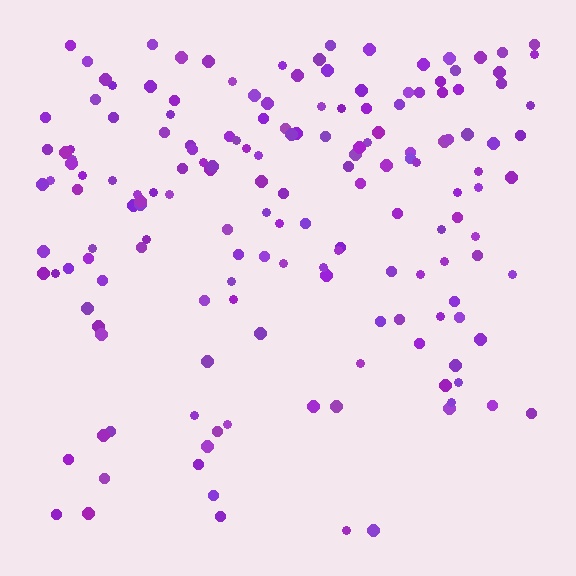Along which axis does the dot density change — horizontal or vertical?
Vertical.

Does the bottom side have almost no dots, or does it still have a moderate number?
Still a moderate number, just noticeably fewer than the top.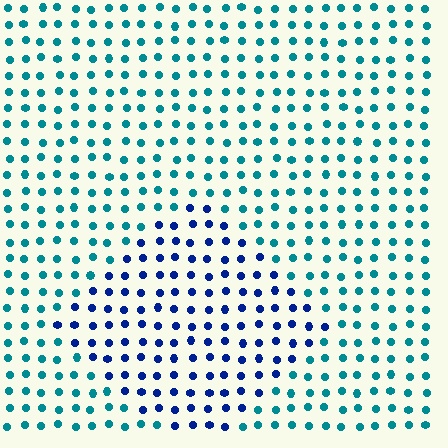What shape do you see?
I see a diamond.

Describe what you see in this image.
The image is filled with small teal elements in a uniform arrangement. A diamond-shaped region is visible where the elements are tinted to a slightly different hue, forming a subtle color boundary.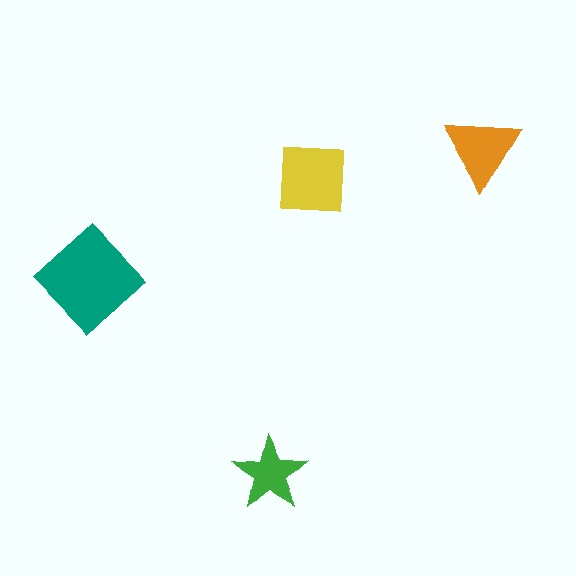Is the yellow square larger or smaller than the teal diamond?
Smaller.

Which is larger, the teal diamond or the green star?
The teal diamond.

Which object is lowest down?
The green star is bottommost.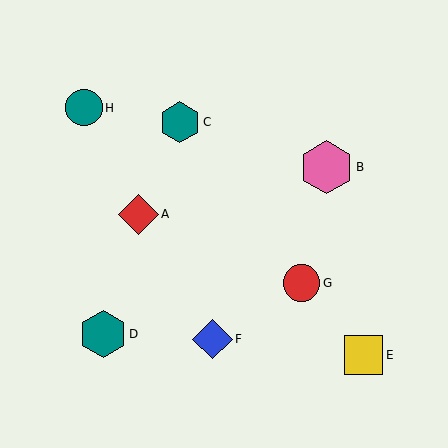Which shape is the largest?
The pink hexagon (labeled B) is the largest.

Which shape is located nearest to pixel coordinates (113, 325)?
The teal hexagon (labeled D) at (103, 334) is nearest to that location.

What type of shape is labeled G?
Shape G is a red circle.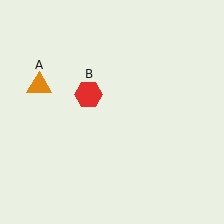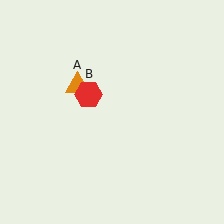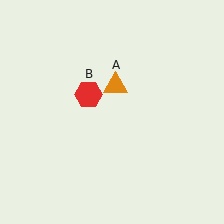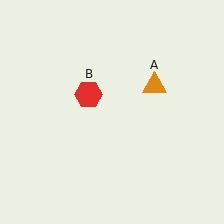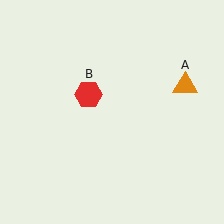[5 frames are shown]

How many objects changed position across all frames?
1 object changed position: orange triangle (object A).